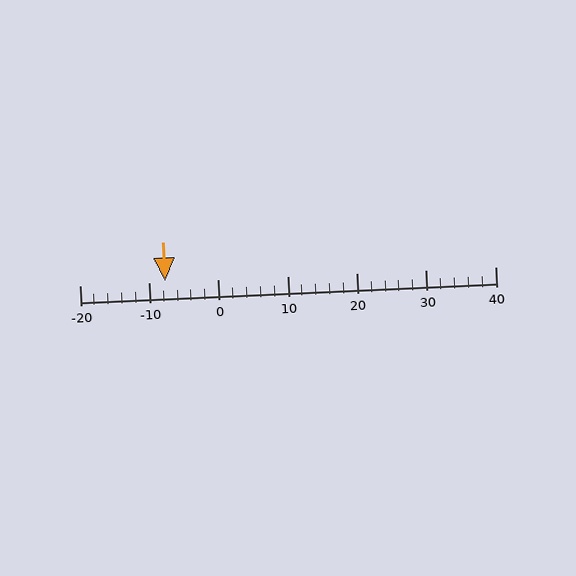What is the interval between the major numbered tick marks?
The major tick marks are spaced 10 units apart.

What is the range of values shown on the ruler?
The ruler shows values from -20 to 40.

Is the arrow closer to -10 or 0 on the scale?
The arrow is closer to -10.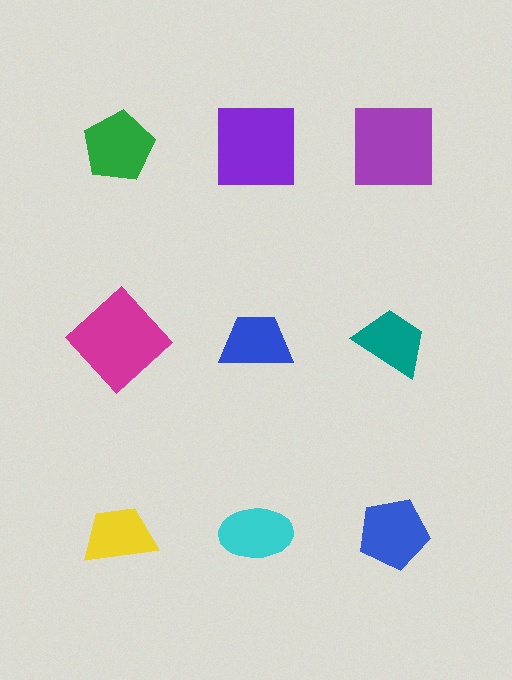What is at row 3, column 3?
A blue pentagon.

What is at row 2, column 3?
A teal trapezoid.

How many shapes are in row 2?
3 shapes.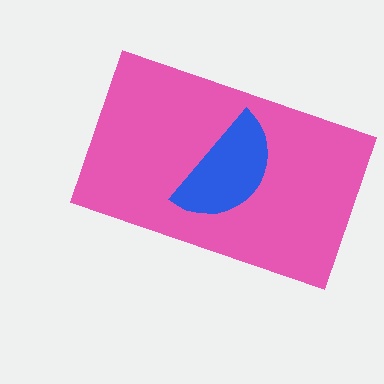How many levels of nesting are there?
2.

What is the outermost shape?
The pink rectangle.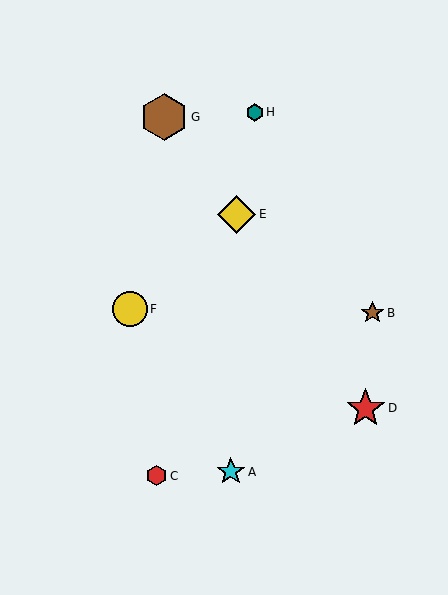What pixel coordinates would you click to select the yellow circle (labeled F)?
Click at (130, 309) to select the yellow circle F.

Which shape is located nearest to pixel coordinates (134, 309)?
The yellow circle (labeled F) at (130, 309) is nearest to that location.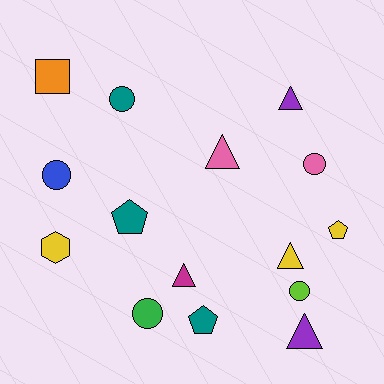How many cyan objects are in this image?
There are no cyan objects.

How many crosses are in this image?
There are no crosses.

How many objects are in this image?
There are 15 objects.